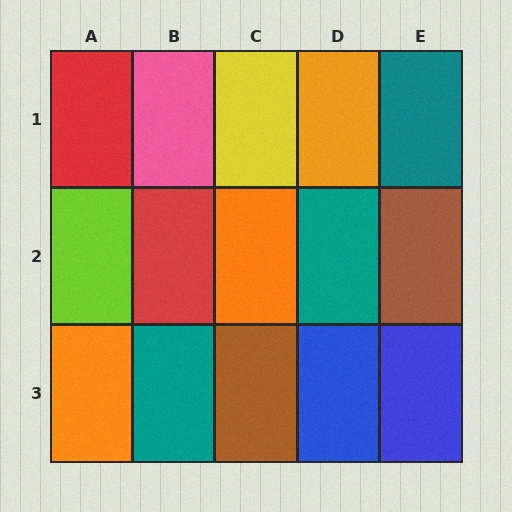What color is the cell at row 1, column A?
Red.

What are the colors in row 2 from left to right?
Lime, red, orange, teal, brown.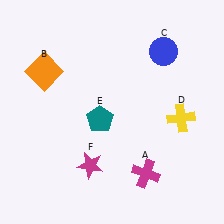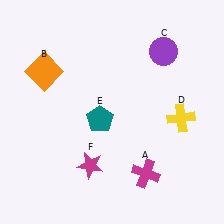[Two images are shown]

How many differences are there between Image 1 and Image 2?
There is 1 difference between the two images.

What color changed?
The circle (C) changed from blue in Image 1 to purple in Image 2.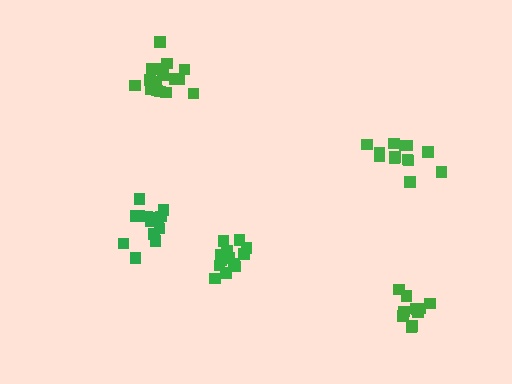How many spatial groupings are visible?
There are 5 spatial groupings.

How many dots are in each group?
Group 1: 13 dots, Group 2: 16 dots, Group 3: 14 dots, Group 4: 11 dots, Group 5: 13 dots (67 total).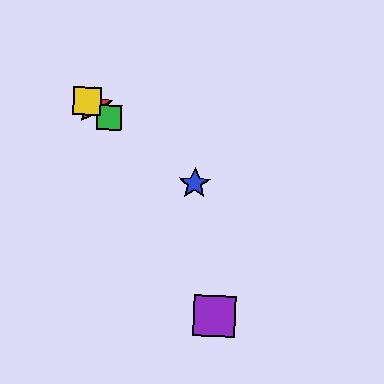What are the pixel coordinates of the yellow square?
The yellow square is at (87, 101).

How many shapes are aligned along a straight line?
4 shapes (the red star, the blue star, the green square, the yellow square) are aligned along a straight line.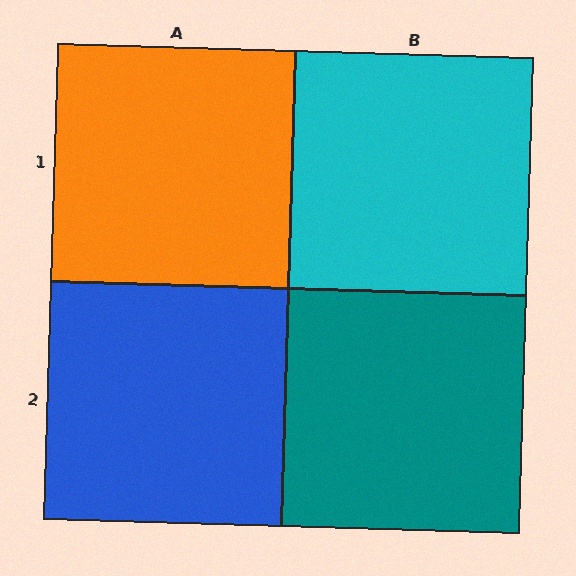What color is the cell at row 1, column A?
Orange.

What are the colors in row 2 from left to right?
Blue, teal.